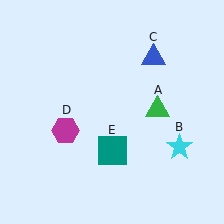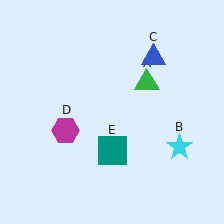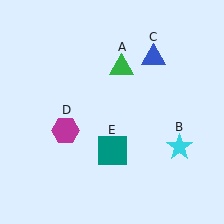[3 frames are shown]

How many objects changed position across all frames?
1 object changed position: green triangle (object A).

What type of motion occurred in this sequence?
The green triangle (object A) rotated counterclockwise around the center of the scene.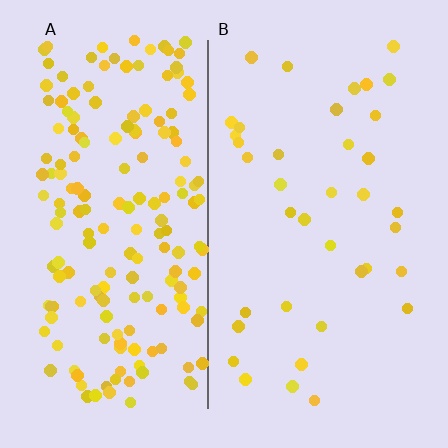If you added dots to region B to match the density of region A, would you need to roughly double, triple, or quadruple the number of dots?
Approximately quadruple.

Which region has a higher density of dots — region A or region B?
A (the left).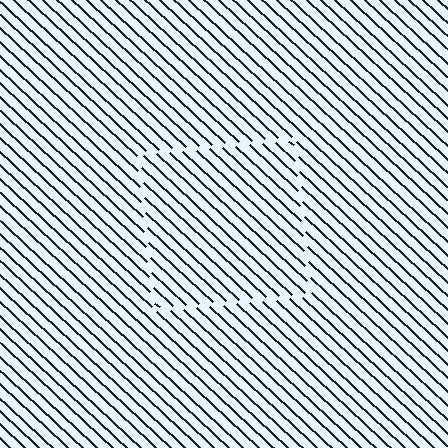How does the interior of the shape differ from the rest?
The interior of the shape contains the same grating, shifted by half a period — the contour is defined by the phase discontinuity where line-ends from the inner and outer gratings abut.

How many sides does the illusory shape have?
4 sides — the line-ends trace a square.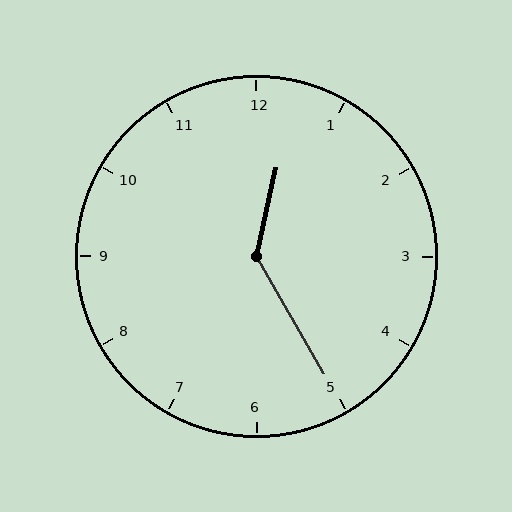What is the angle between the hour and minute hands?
Approximately 138 degrees.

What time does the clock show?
12:25.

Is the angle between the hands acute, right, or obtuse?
It is obtuse.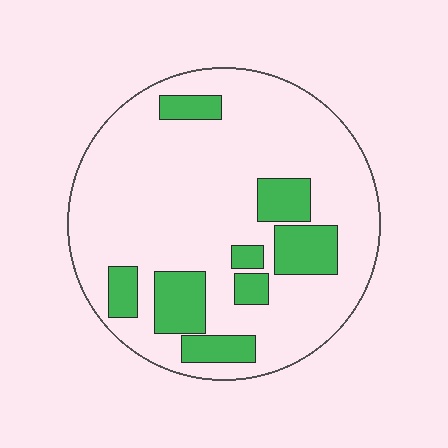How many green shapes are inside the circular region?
8.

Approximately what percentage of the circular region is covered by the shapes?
Approximately 20%.